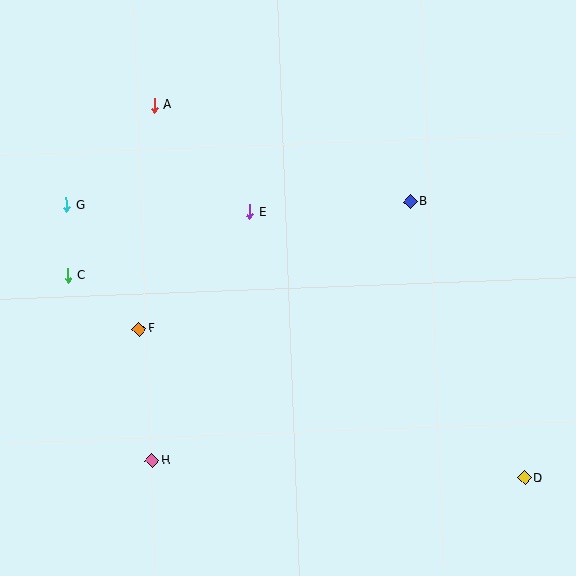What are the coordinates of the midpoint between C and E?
The midpoint between C and E is at (159, 244).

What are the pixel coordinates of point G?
Point G is at (66, 205).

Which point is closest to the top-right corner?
Point B is closest to the top-right corner.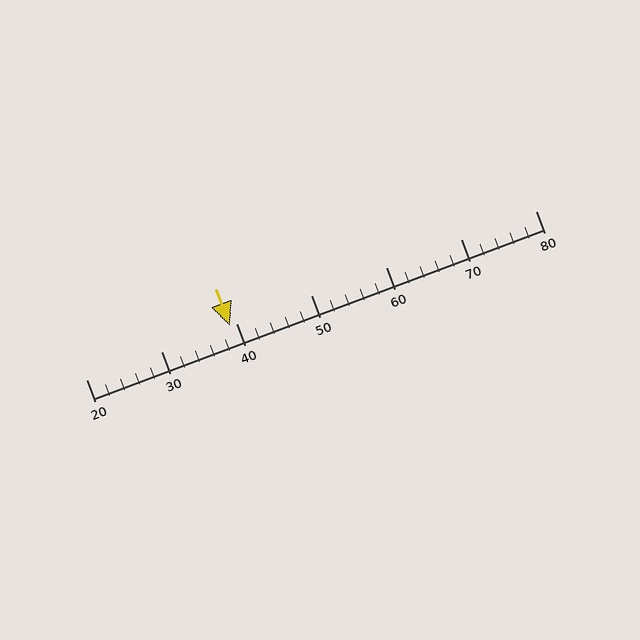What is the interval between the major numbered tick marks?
The major tick marks are spaced 10 units apart.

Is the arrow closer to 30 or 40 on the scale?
The arrow is closer to 40.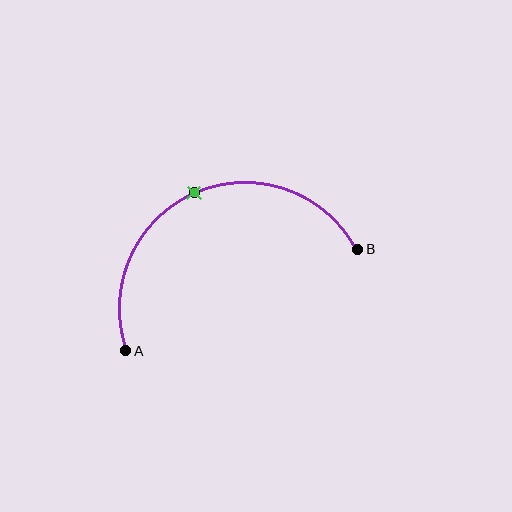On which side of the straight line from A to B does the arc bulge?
The arc bulges above the straight line connecting A and B.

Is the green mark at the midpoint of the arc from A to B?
Yes. The green mark lies on the arc at equal arc-length from both A and B — it is the arc midpoint.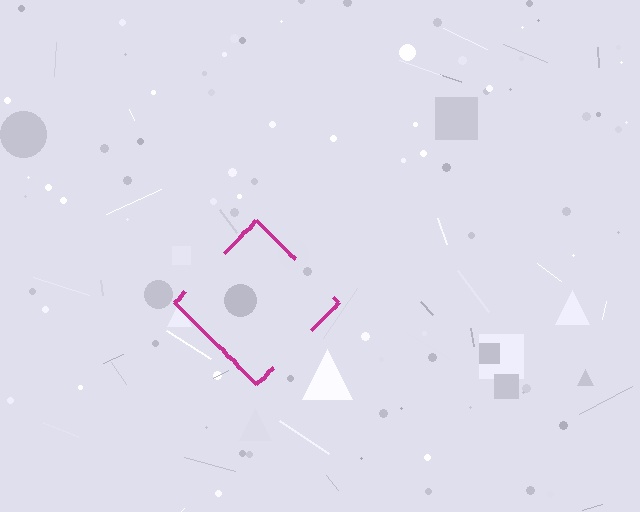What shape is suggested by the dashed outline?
The dashed outline suggests a diamond.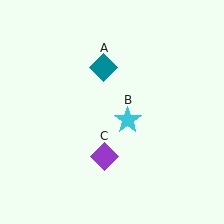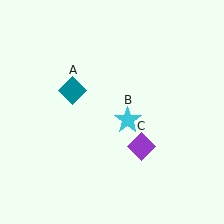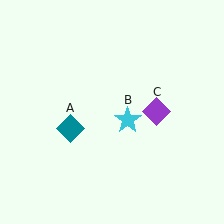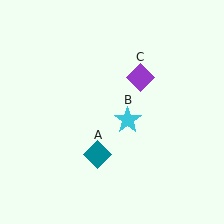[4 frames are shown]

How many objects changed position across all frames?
2 objects changed position: teal diamond (object A), purple diamond (object C).